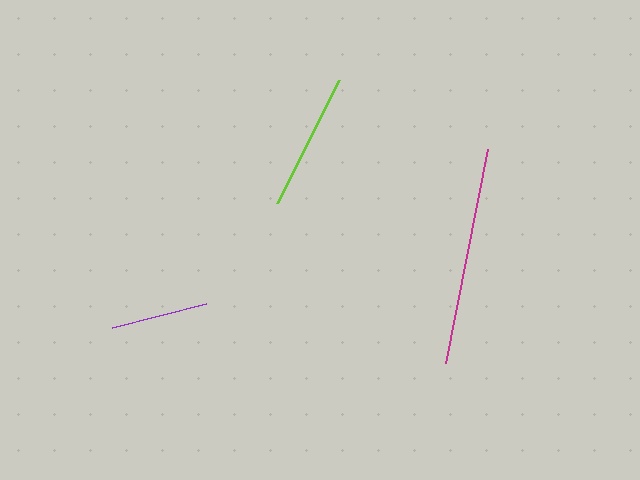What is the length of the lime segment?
The lime segment is approximately 137 pixels long.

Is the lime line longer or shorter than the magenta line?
The magenta line is longer than the lime line.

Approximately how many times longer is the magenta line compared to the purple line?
The magenta line is approximately 2.3 times the length of the purple line.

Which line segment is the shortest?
The purple line is the shortest at approximately 96 pixels.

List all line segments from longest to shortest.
From longest to shortest: magenta, lime, purple.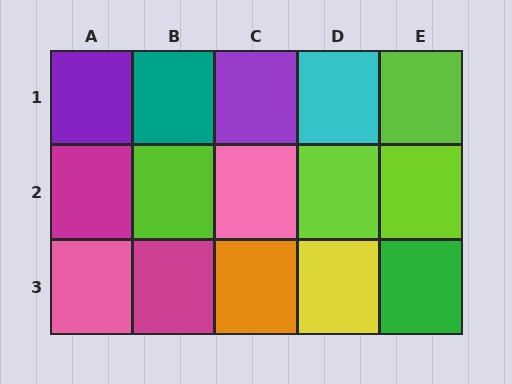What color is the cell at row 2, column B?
Lime.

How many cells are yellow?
1 cell is yellow.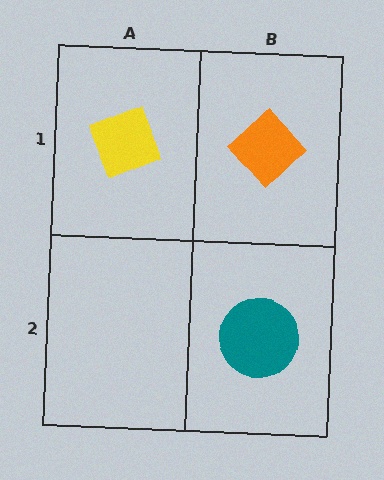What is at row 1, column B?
An orange diamond.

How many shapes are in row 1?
2 shapes.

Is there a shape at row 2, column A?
No, that cell is empty.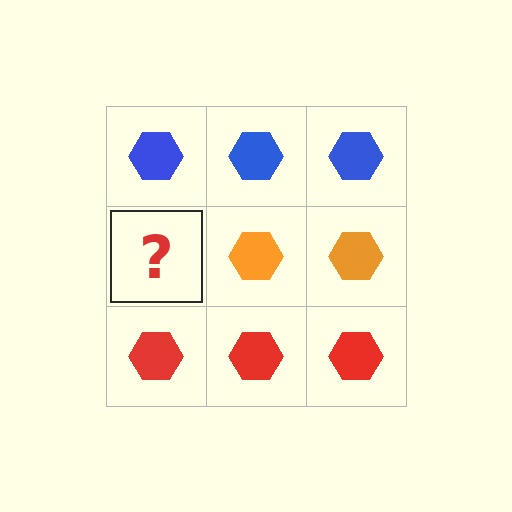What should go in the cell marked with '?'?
The missing cell should contain an orange hexagon.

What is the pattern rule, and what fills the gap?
The rule is that each row has a consistent color. The gap should be filled with an orange hexagon.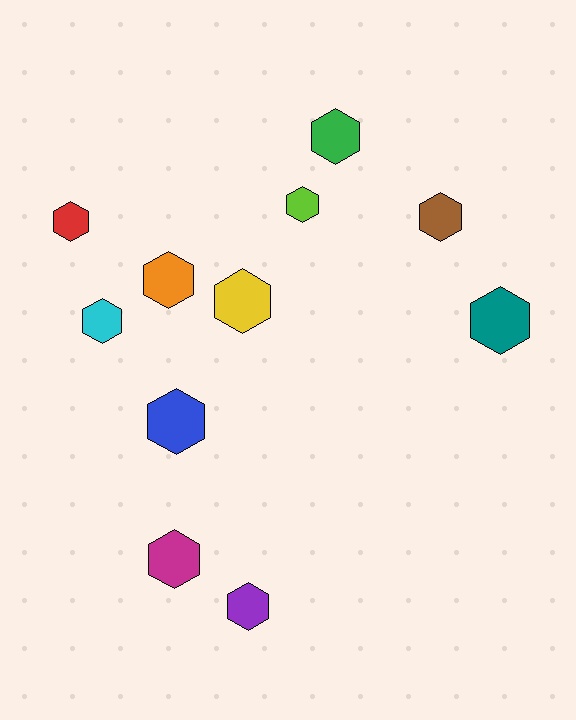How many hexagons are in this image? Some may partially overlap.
There are 11 hexagons.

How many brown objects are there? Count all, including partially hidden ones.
There is 1 brown object.